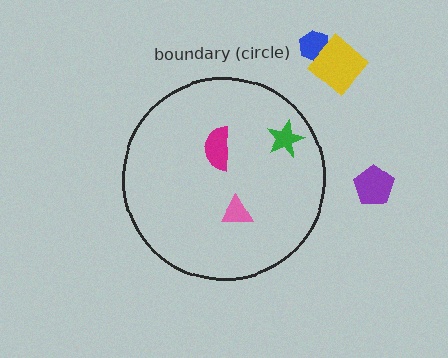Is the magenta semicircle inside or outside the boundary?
Inside.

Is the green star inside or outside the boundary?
Inside.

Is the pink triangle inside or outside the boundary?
Inside.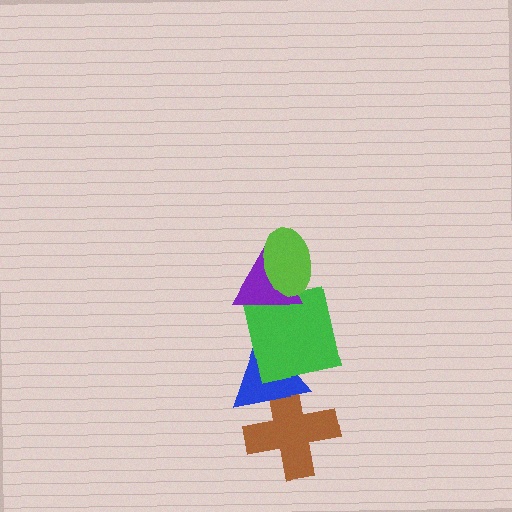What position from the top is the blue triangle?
The blue triangle is 4th from the top.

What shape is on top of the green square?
The purple triangle is on top of the green square.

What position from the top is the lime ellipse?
The lime ellipse is 1st from the top.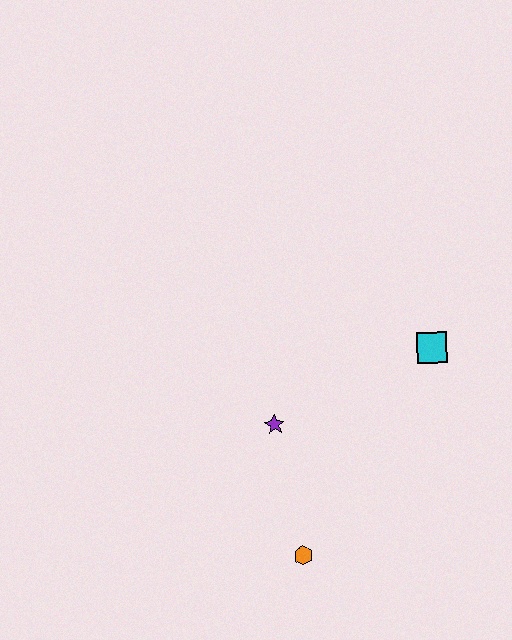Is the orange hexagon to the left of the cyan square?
Yes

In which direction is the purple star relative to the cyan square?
The purple star is to the left of the cyan square.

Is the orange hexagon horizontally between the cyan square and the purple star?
Yes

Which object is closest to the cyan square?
The purple star is closest to the cyan square.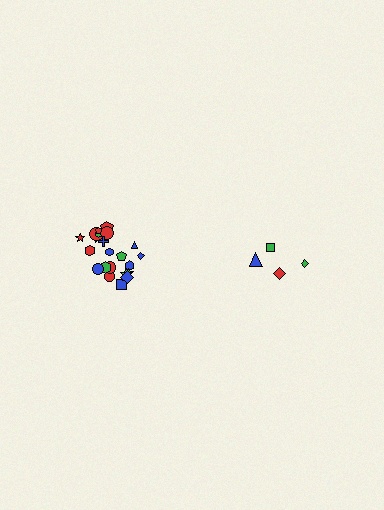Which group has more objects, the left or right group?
The left group.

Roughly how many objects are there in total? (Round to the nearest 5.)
Roughly 25 objects in total.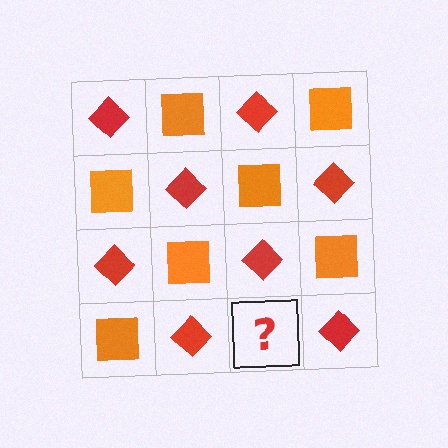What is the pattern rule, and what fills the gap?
The rule is that it alternates red diamond and orange square in a checkerboard pattern. The gap should be filled with an orange square.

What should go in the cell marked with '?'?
The missing cell should contain an orange square.